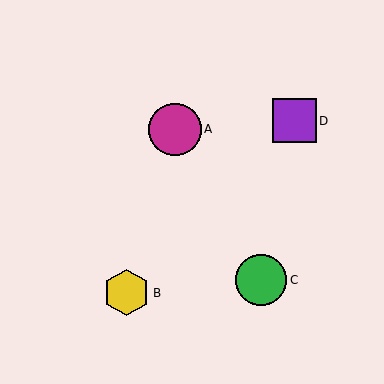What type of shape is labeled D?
Shape D is a purple square.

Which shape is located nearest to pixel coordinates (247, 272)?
The green circle (labeled C) at (261, 280) is nearest to that location.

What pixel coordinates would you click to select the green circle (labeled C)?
Click at (261, 280) to select the green circle C.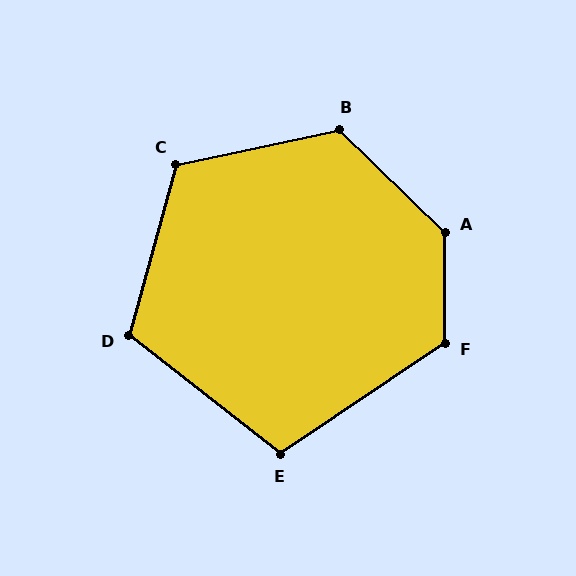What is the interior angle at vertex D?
Approximately 112 degrees (obtuse).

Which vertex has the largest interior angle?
A, at approximately 134 degrees.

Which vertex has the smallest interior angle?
E, at approximately 108 degrees.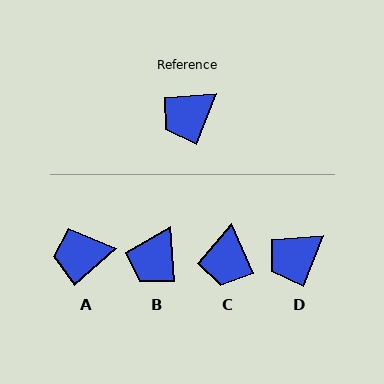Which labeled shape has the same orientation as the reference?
D.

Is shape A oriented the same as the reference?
No, it is off by about 27 degrees.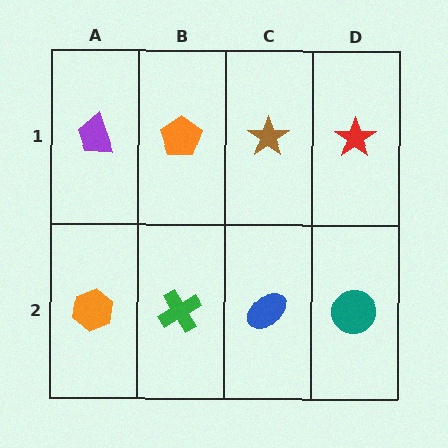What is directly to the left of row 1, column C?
An orange pentagon.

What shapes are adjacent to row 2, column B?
An orange pentagon (row 1, column B), an orange hexagon (row 2, column A), a blue ellipse (row 2, column C).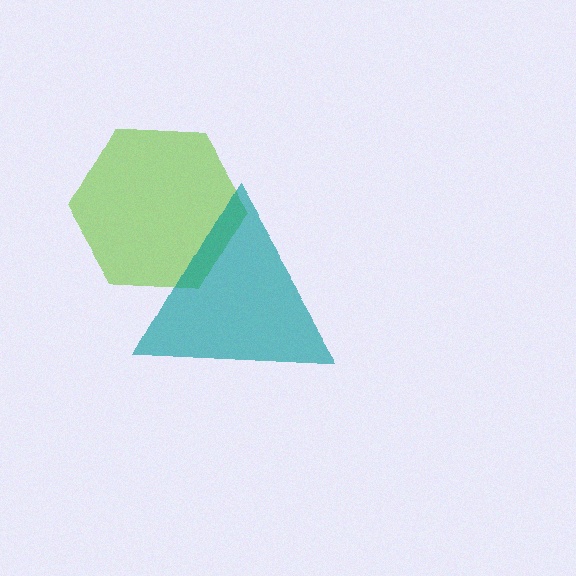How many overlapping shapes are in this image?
There are 2 overlapping shapes in the image.